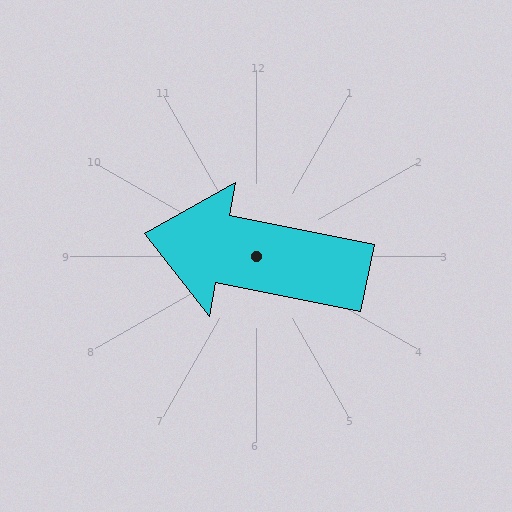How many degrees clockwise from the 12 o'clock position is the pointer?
Approximately 281 degrees.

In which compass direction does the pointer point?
West.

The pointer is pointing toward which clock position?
Roughly 9 o'clock.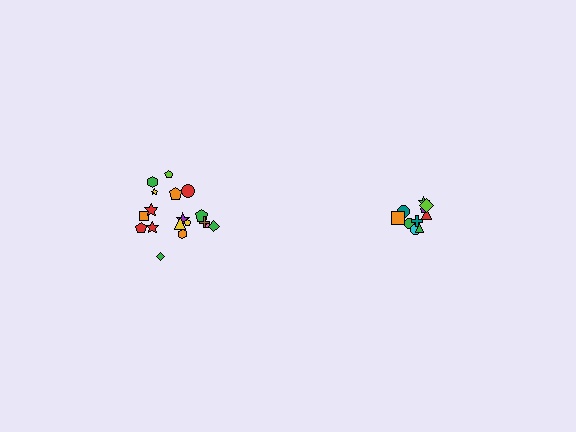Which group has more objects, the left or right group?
The left group.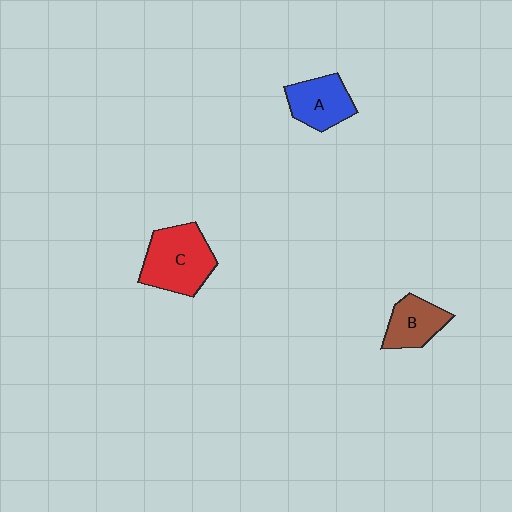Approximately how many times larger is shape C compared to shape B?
Approximately 1.6 times.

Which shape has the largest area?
Shape C (red).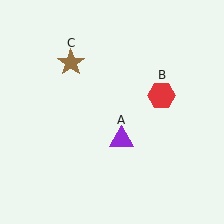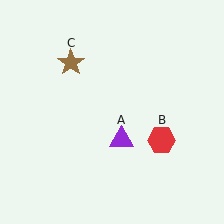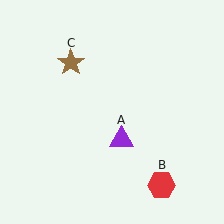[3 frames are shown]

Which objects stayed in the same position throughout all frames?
Purple triangle (object A) and brown star (object C) remained stationary.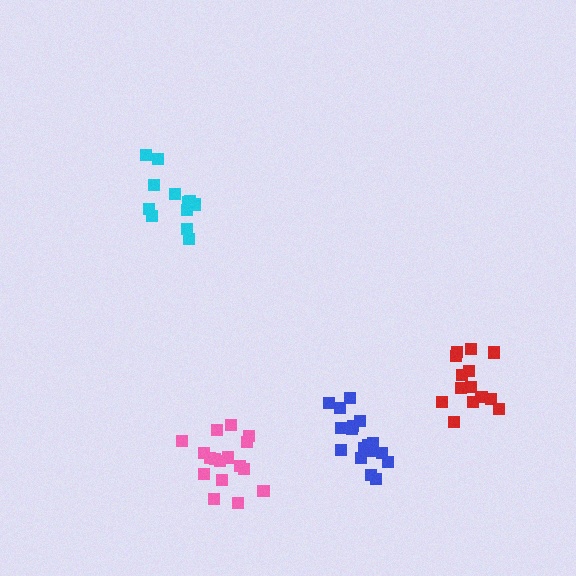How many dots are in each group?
Group 1: 12 dots, Group 2: 17 dots, Group 3: 14 dots, Group 4: 17 dots (60 total).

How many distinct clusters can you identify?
There are 4 distinct clusters.